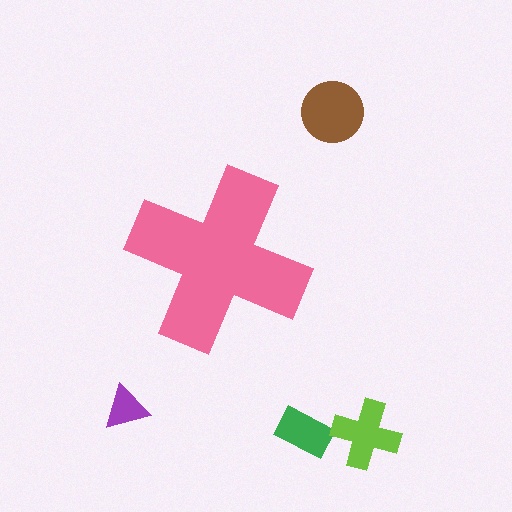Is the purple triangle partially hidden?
No, the purple triangle is fully visible.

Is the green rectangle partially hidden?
No, the green rectangle is fully visible.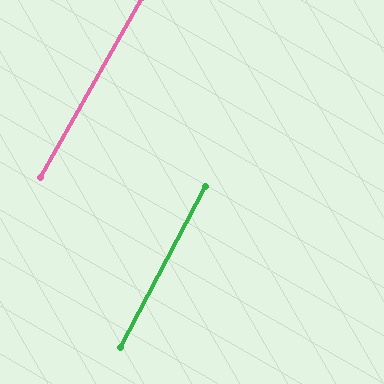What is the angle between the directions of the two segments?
Approximately 2 degrees.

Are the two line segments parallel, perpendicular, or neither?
Parallel — their directions differ by only 1.7°.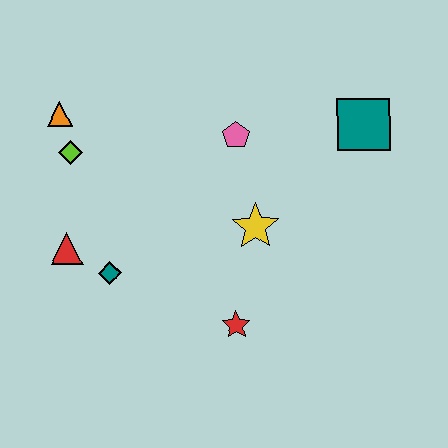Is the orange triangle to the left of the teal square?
Yes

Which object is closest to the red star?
The yellow star is closest to the red star.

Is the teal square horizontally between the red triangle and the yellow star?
No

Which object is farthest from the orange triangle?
The teal square is farthest from the orange triangle.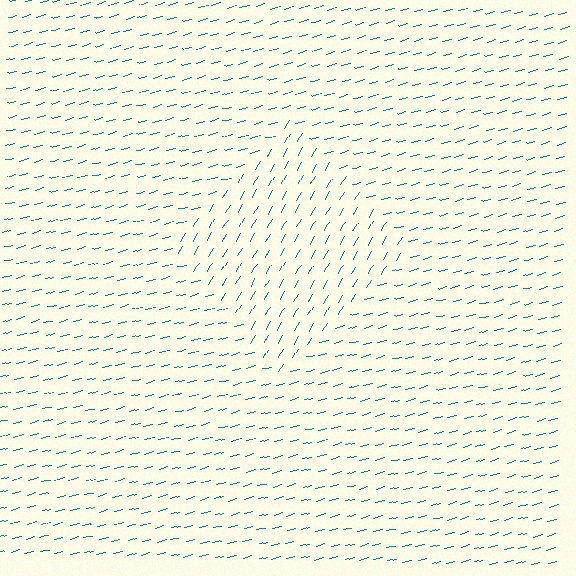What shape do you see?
I see a diamond.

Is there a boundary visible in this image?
Yes, there is a texture boundary formed by a change in line orientation.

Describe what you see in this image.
The image is filled with small teal line segments. A diamond region in the image has lines oriented differently from the surrounding lines, creating a visible texture boundary.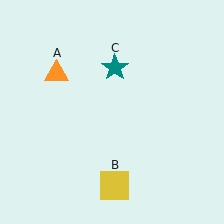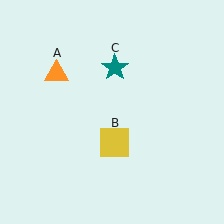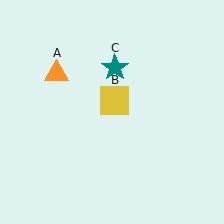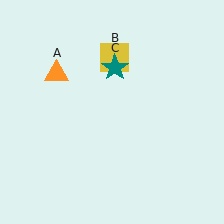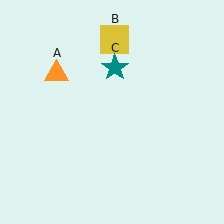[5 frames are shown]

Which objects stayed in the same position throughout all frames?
Orange triangle (object A) and teal star (object C) remained stationary.